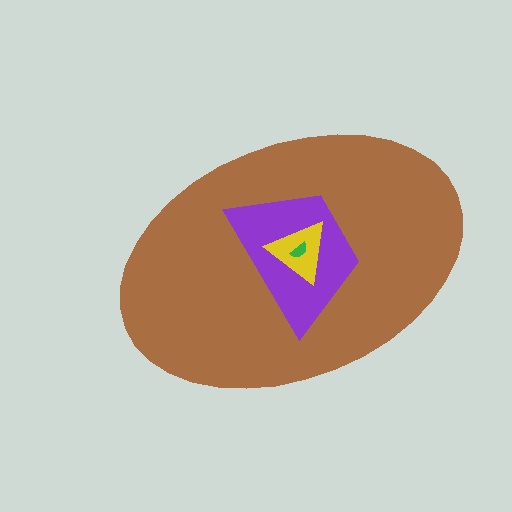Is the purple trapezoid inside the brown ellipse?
Yes.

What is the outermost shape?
The brown ellipse.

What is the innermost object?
The green semicircle.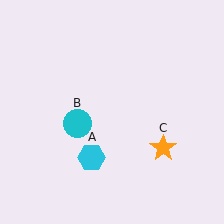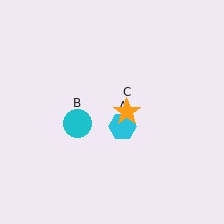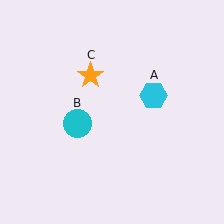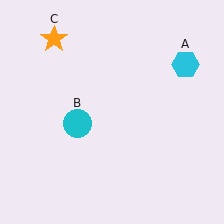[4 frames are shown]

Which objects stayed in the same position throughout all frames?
Cyan circle (object B) remained stationary.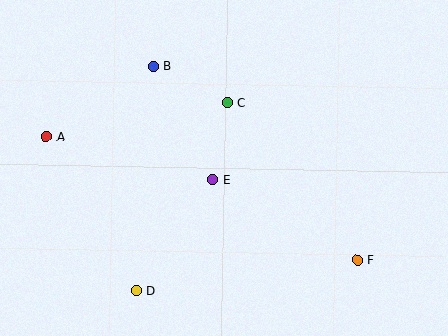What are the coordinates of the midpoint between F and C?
The midpoint between F and C is at (292, 181).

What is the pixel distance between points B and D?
The distance between B and D is 226 pixels.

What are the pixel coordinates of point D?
Point D is at (136, 291).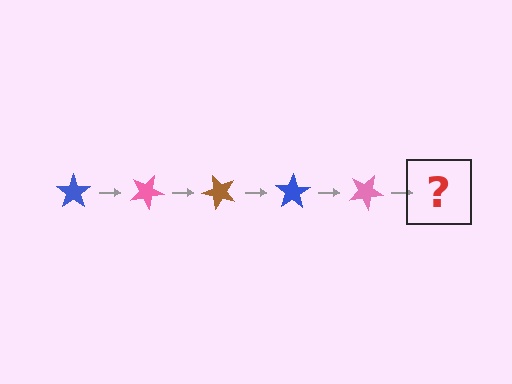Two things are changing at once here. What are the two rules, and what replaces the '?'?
The two rules are that it rotates 25 degrees each step and the color cycles through blue, pink, and brown. The '?' should be a brown star, rotated 125 degrees from the start.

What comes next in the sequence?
The next element should be a brown star, rotated 125 degrees from the start.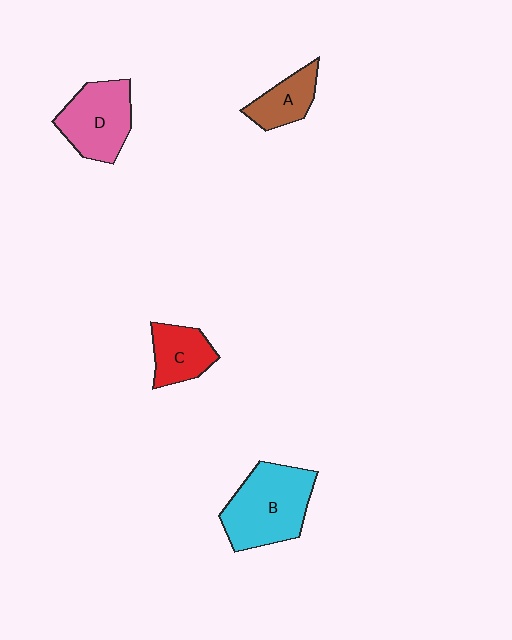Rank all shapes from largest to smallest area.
From largest to smallest: B (cyan), D (pink), C (red), A (brown).